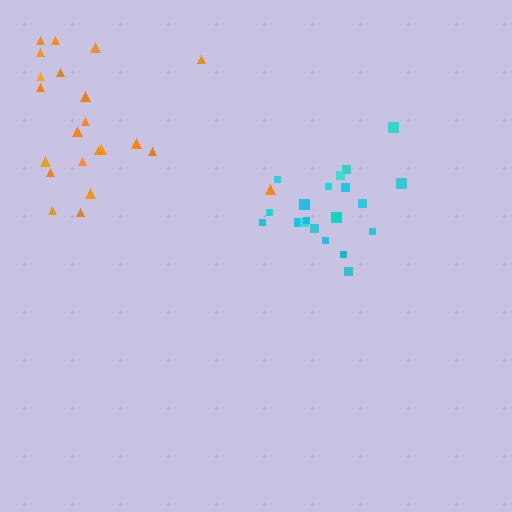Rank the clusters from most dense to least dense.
cyan, orange.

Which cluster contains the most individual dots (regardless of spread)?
Orange (22).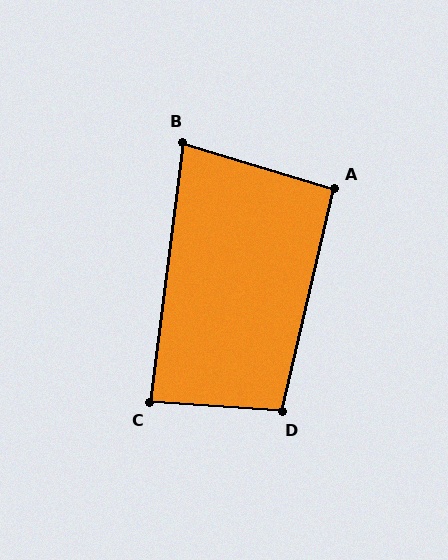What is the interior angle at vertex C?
Approximately 87 degrees (approximately right).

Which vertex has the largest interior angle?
D, at approximately 99 degrees.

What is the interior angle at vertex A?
Approximately 93 degrees (approximately right).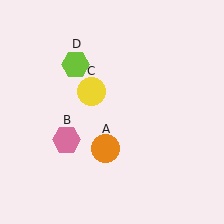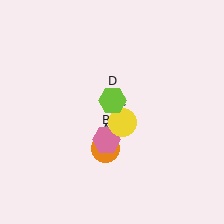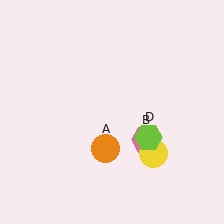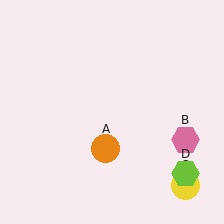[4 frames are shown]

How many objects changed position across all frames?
3 objects changed position: pink hexagon (object B), yellow circle (object C), lime hexagon (object D).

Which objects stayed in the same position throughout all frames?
Orange circle (object A) remained stationary.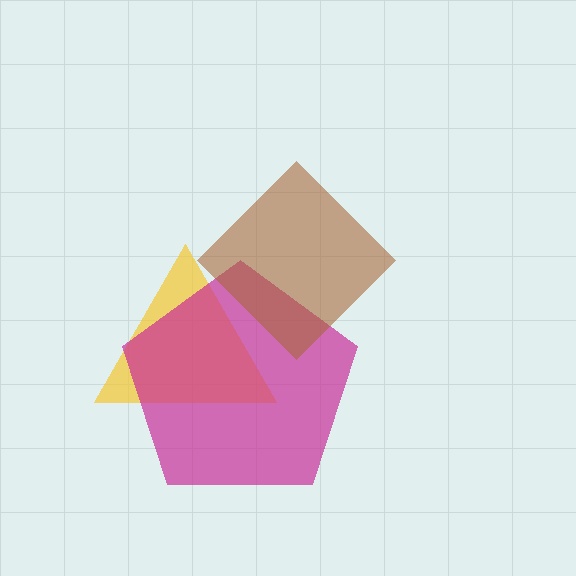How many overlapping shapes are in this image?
There are 3 overlapping shapes in the image.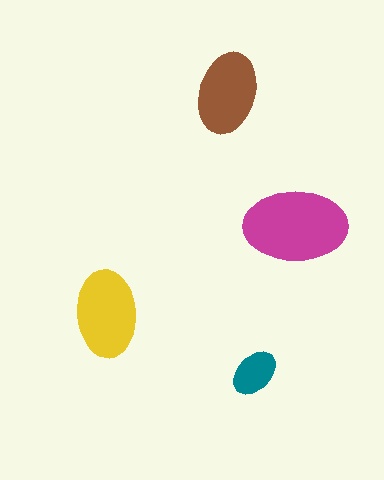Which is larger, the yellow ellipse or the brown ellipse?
The yellow one.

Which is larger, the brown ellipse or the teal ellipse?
The brown one.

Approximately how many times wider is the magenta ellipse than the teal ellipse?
About 2 times wider.